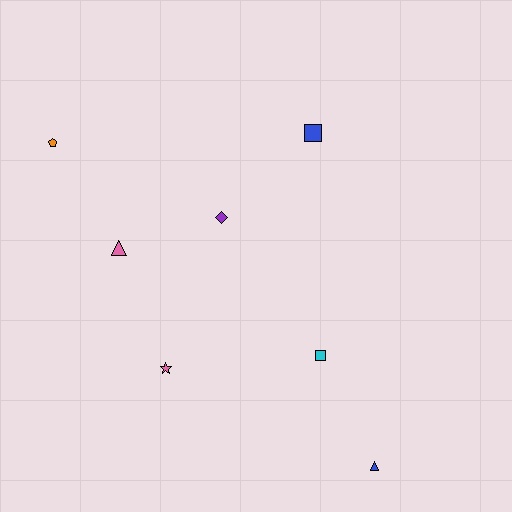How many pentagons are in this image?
There is 1 pentagon.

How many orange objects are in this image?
There is 1 orange object.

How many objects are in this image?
There are 7 objects.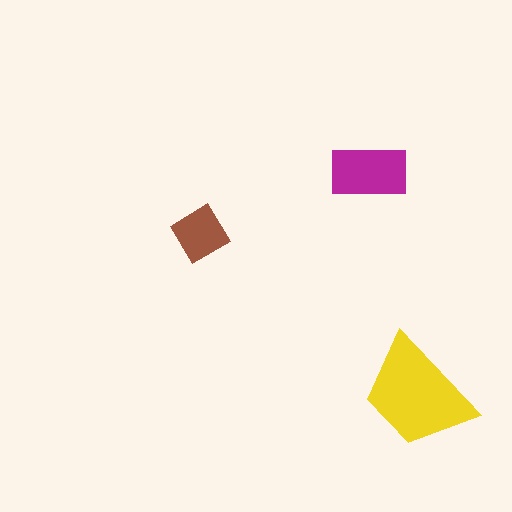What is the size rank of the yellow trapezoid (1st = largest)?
1st.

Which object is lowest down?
The yellow trapezoid is bottommost.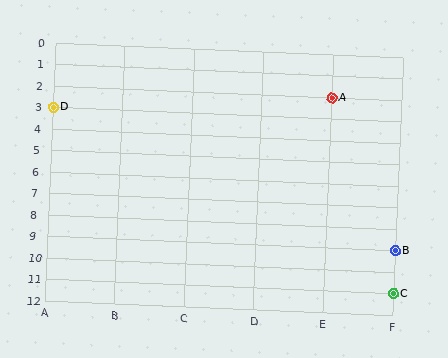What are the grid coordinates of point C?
Point C is at grid coordinates (F, 11).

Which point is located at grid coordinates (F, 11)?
Point C is at (F, 11).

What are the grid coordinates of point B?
Point B is at grid coordinates (F, 9).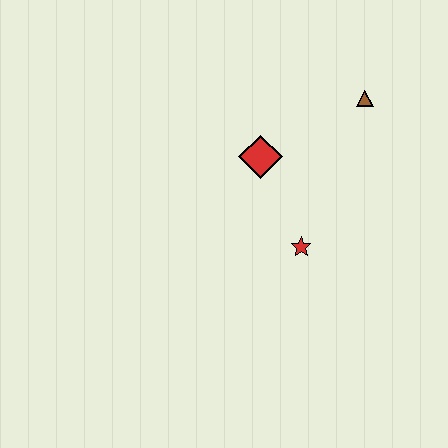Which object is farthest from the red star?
The brown triangle is farthest from the red star.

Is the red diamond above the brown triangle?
No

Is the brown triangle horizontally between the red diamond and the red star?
No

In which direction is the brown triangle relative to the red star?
The brown triangle is above the red star.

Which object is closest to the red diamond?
The red star is closest to the red diamond.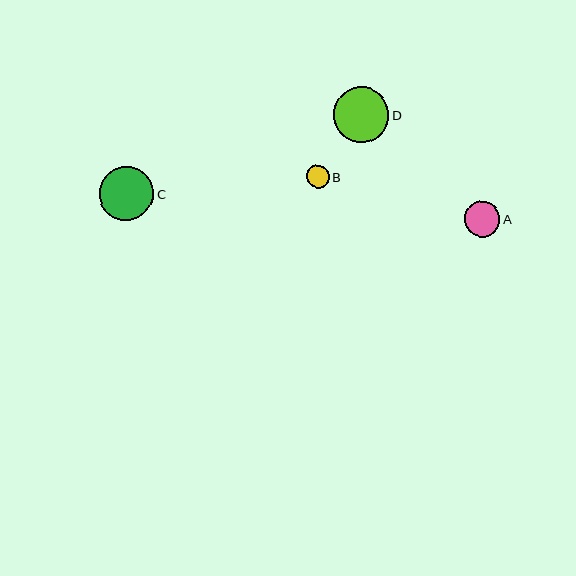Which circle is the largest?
Circle D is the largest with a size of approximately 56 pixels.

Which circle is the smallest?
Circle B is the smallest with a size of approximately 22 pixels.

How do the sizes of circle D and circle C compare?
Circle D and circle C are approximately the same size.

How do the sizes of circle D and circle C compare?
Circle D and circle C are approximately the same size.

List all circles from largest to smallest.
From largest to smallest: D, C, A, B.